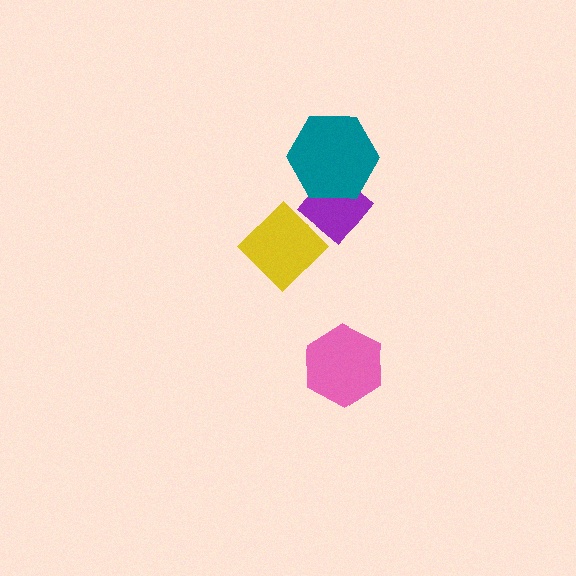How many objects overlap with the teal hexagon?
1 object overlaps with the teal hexagon.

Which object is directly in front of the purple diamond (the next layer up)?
The teal hexagon is directly in front of the purple diamond.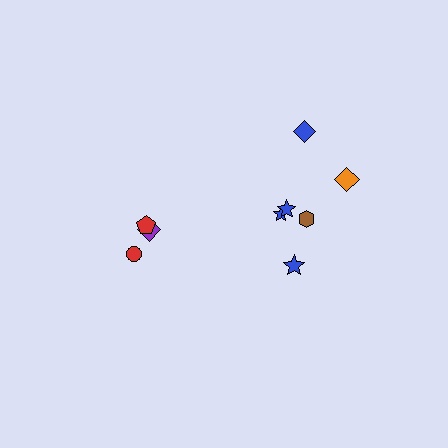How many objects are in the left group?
There are 3 objects.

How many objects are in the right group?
There are 6 objects.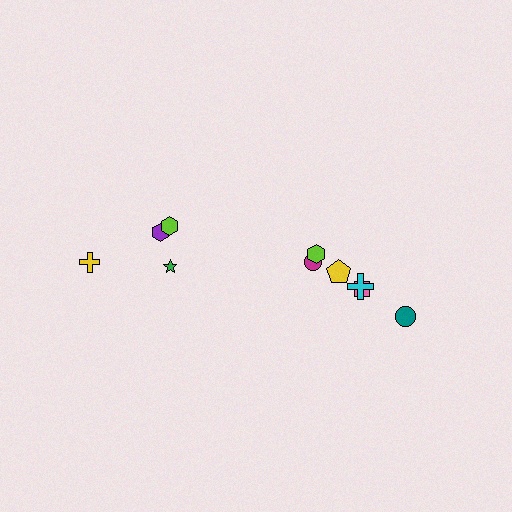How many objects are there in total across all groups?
There are 10 objects.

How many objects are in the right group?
There are 6 objects.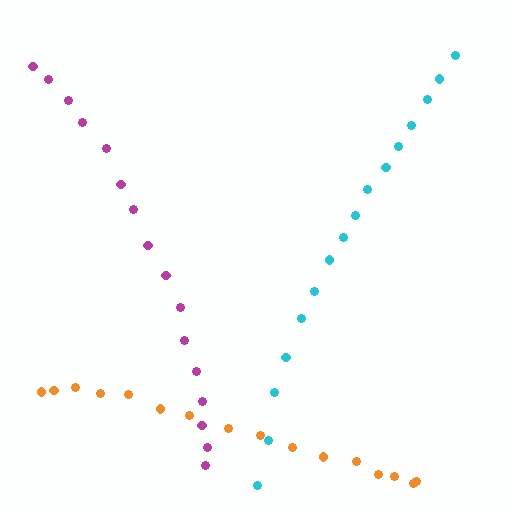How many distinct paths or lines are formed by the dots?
There are 3 distinct paths.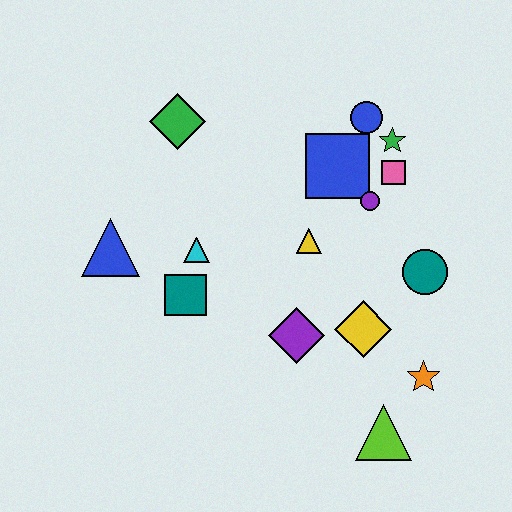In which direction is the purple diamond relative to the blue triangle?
The purple diamond is to the right of the blue triangle.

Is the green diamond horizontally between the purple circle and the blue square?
No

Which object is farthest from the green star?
The blue triangle is farthest from the green star.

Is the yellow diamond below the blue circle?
Yes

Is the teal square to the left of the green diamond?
No